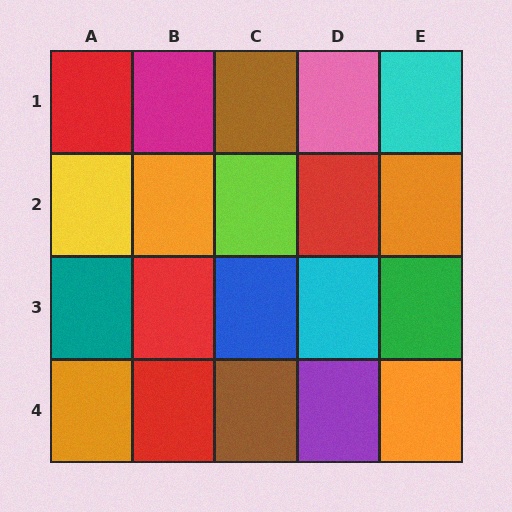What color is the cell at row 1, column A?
Red.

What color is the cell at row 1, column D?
Pink.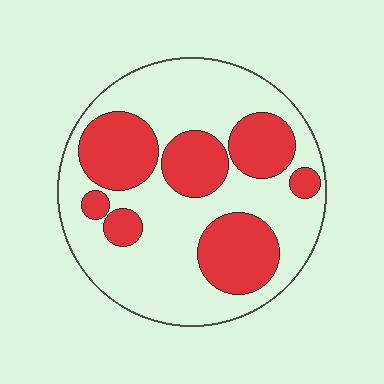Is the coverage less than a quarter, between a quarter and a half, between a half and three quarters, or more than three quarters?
Between a quarter and a half.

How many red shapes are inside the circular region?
7.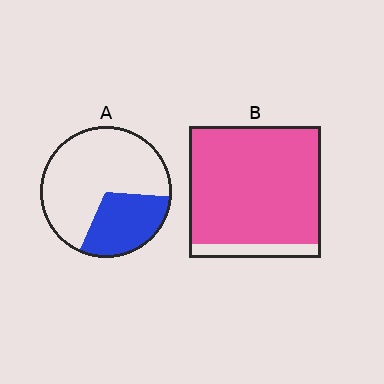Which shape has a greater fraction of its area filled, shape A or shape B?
Shape B.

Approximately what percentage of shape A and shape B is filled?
A is approximately 30% and B is approximately 90%.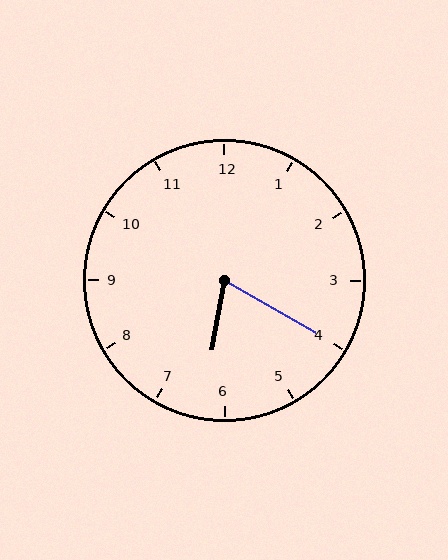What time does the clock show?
6:20.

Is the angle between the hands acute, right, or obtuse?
It is acute.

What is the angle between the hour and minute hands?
Approximately 70 degrees.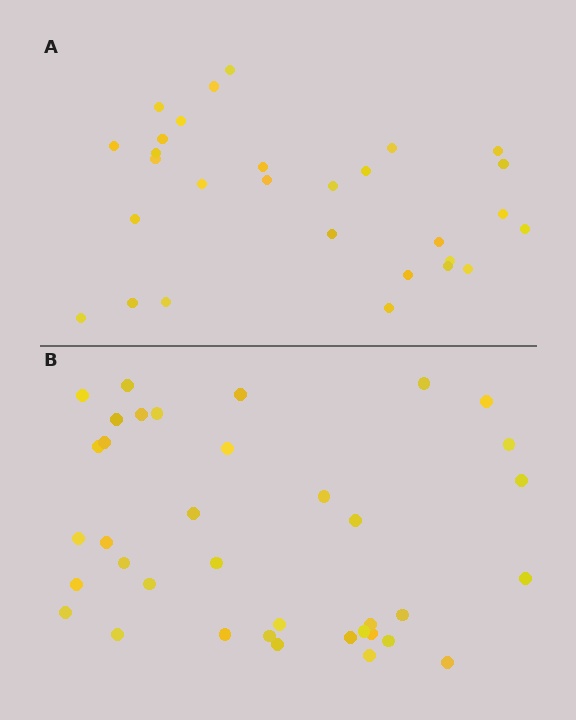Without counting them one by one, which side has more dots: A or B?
Region B (the bottom region) has more dots.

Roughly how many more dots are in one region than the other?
Region B has roughly 8 or so more dots than region A.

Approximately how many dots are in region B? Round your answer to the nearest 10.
About 40 dots. (The exact count is 37, which rounds to 40.)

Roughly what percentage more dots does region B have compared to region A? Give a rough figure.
About 30% more.